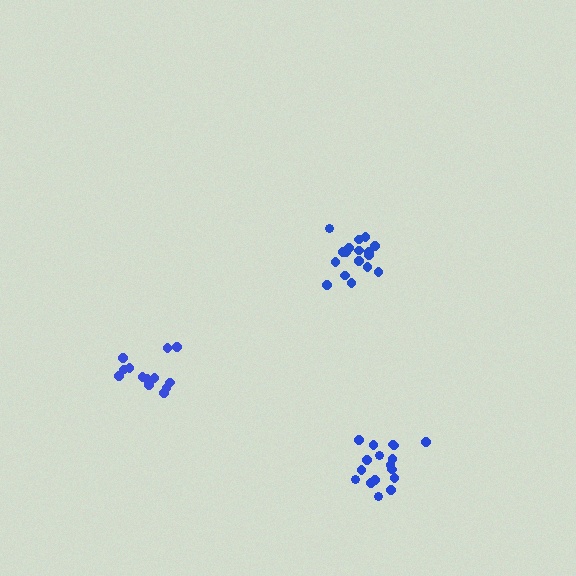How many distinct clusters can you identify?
There are 3 distinct clusters.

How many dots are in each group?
Group 1: 14 dots, Group 2: 17 dots, Group 3: 17 dots (48 total).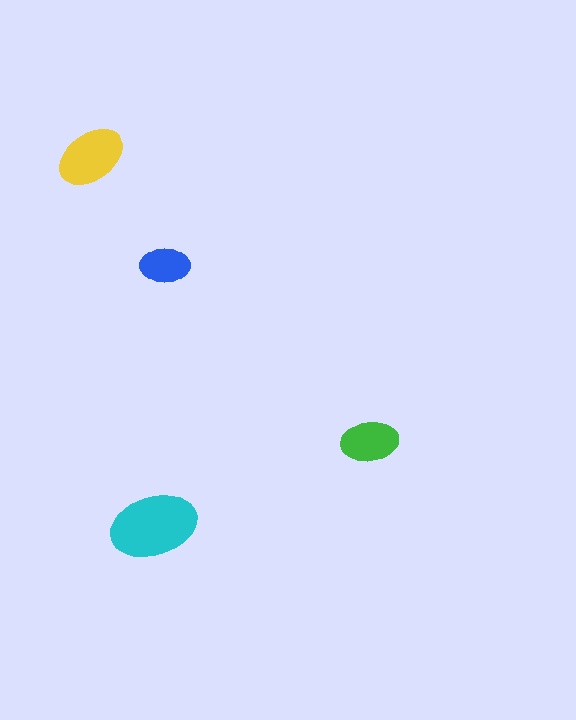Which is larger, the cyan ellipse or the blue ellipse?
The cyan one.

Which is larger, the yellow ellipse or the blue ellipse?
The yellow one.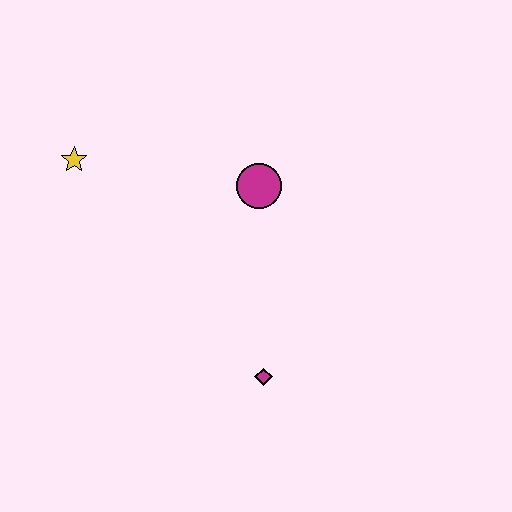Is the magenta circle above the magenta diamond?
Yes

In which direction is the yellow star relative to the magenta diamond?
The yellow star is above the magenta diamond.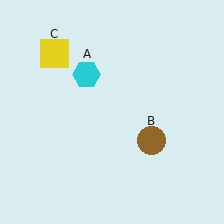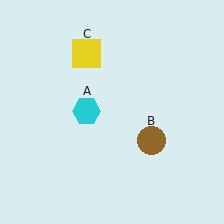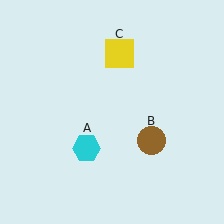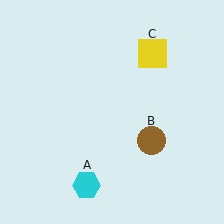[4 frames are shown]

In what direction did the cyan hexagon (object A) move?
The cyan hexagon (object A) moved down.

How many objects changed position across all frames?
2 objects changed position: cyan hexagon (object A), yellow square (object C).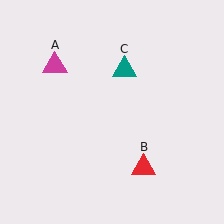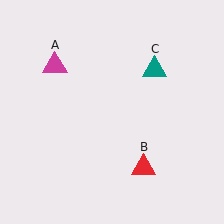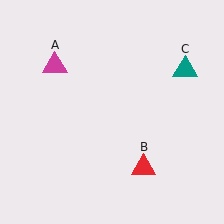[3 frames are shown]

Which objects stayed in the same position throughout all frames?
Magenta triangle (object A) and red triangle (object B) remained stationary.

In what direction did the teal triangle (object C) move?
The teal triangle (object C) moved right.